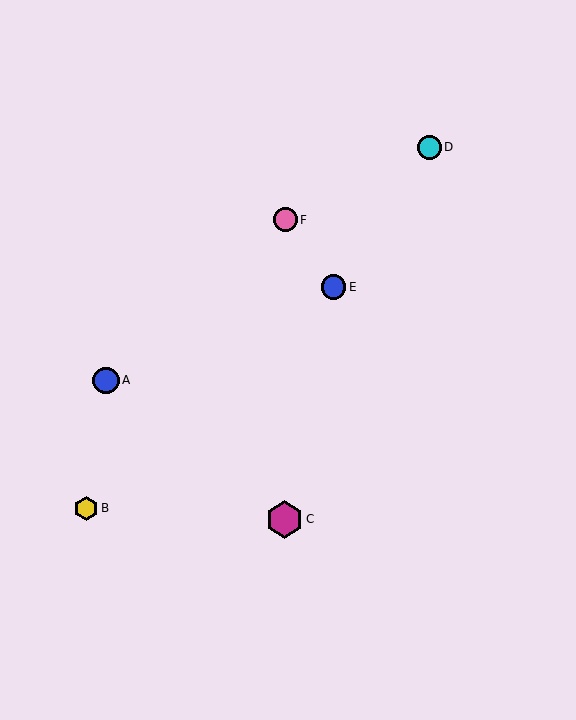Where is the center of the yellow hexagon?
The center of the yellow hexagon is at (86, 508).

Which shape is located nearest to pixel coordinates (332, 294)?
The blue circle (labeled E) at (333, 287) is nearest to that location.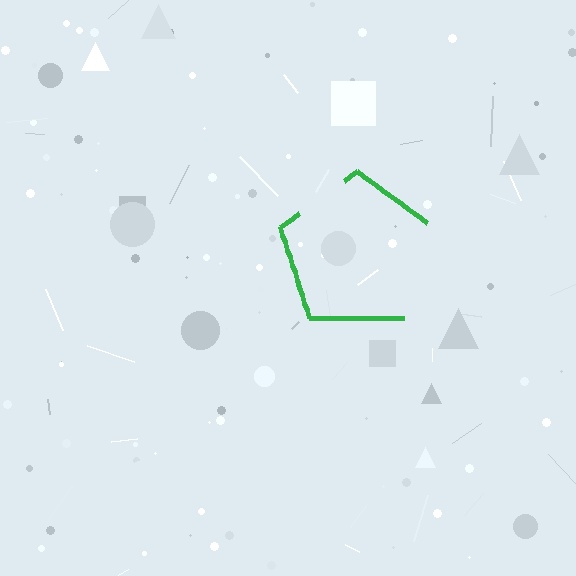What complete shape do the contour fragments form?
The contour fragments form a pentagon.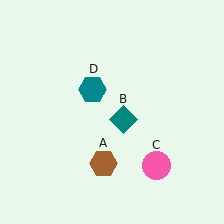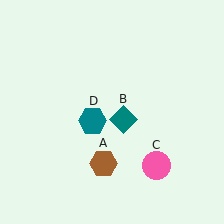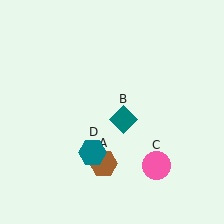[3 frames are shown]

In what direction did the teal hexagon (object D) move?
The teal hexagon (object D) moved down.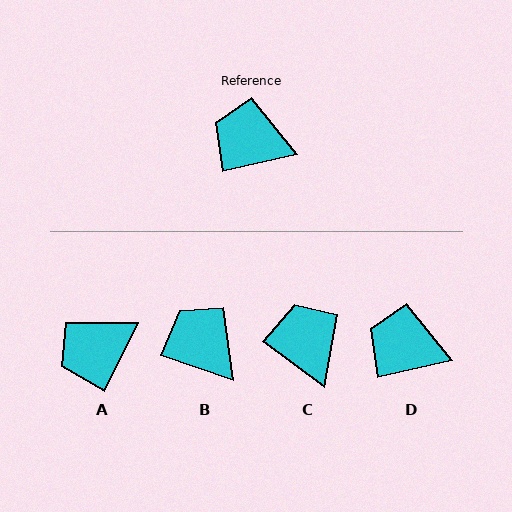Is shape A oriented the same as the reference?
No, it is off by about 51 degrees.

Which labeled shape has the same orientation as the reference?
D.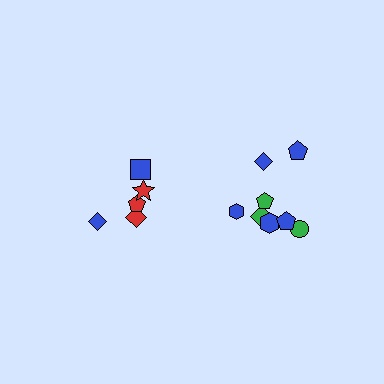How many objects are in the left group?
There are 5 objects.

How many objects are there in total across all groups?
There are 13 objects.